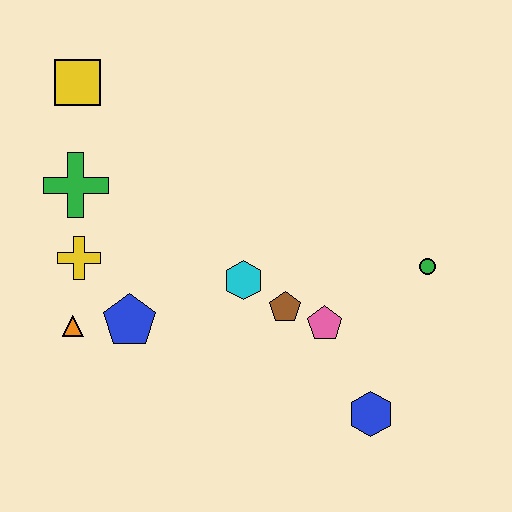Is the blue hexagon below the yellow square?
Yes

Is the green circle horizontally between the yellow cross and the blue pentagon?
No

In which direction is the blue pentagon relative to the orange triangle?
The blue pentagon is to the right of the orange triangle.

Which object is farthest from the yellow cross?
The green circle is farthest from the yellow cross.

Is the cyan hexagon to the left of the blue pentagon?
No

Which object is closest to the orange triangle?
The blue pentagon is closest to the orange triangle.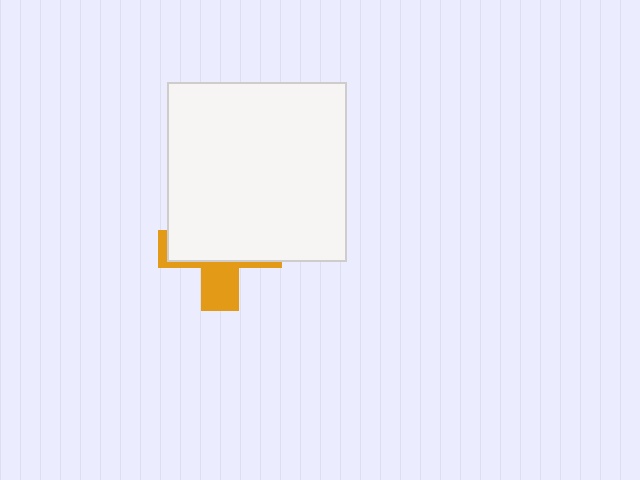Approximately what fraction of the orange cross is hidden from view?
Roughly 66% of the orange cross is hidden behind the white square.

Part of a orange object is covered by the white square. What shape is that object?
It is a cross.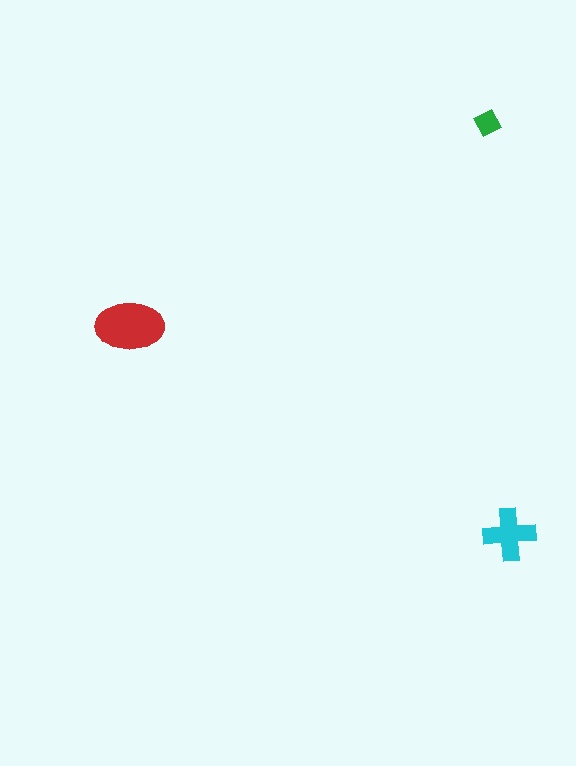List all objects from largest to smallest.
The red ellipse, the cyan cross, the green diamond.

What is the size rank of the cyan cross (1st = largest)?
2nd.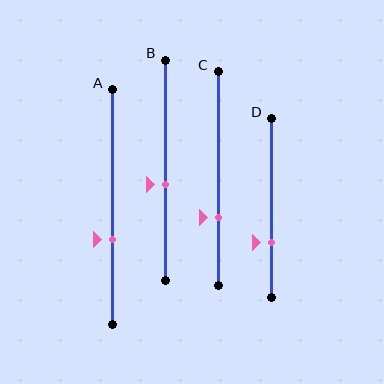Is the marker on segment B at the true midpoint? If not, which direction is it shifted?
No, the marker on segment B is shifted downward by about 6% of the segment length.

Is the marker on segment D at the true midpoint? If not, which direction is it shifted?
No, the marker on segment D is shifted downward by about 19% of the segment length.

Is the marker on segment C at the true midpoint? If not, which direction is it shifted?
No, the marker on segment C is shifted downward by about 18% of the segment length.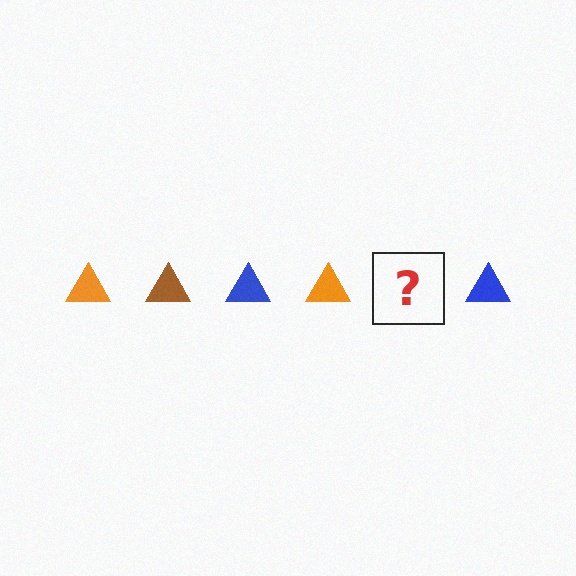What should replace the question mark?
The question mark should be replaced with a brown triangle.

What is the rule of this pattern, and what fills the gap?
The rule is that the pattern cycles through orange, brown, blue triangles. The gap should be filled with a brown triangle.